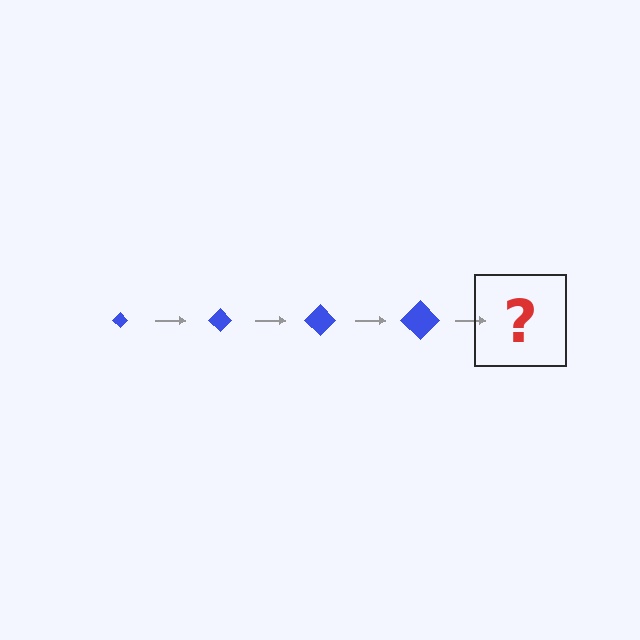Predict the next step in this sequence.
The next step is a blue diamond, larger than the previous one.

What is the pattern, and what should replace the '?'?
The pattern is that the diamond gets progressively larger each step. The '?' should be a blue diamond, larger than the previous one.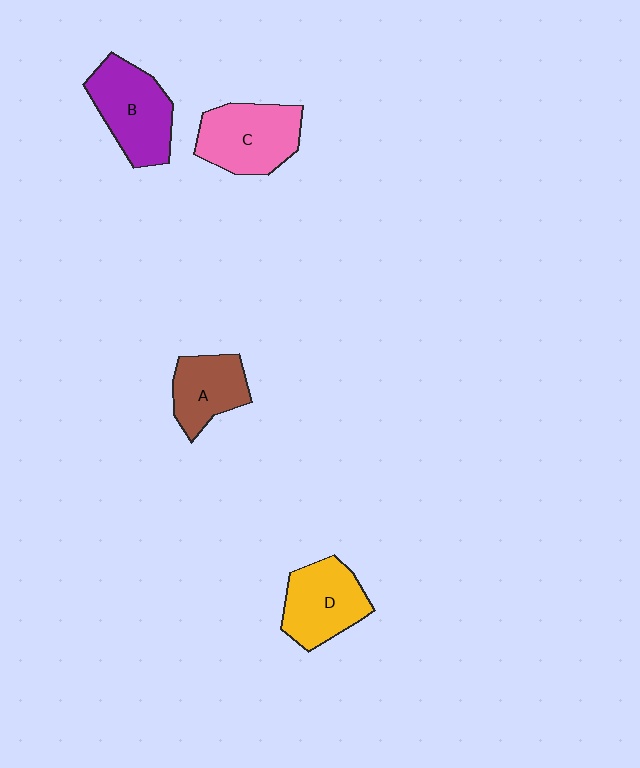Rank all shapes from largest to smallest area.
From largest to smallest: B (purple), C (pink), D (yellow), A (brown).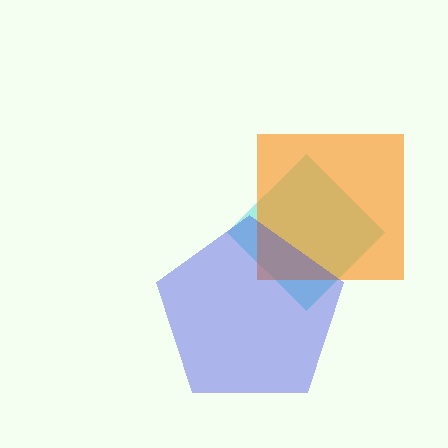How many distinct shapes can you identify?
There are 3 distinct shapes: a cyan diamond, an orange square, a blue pentagon.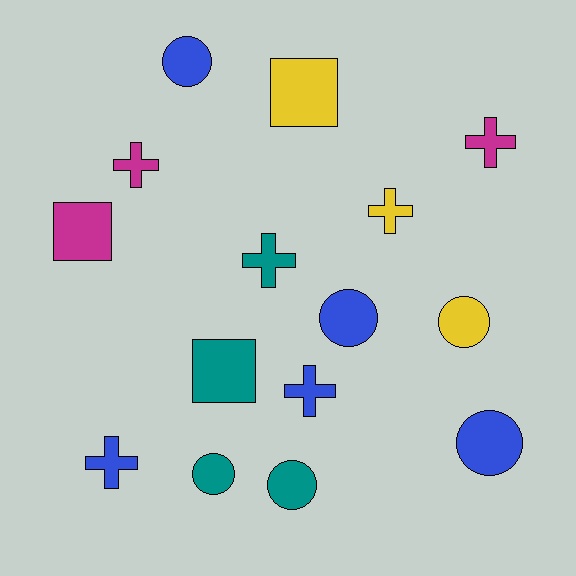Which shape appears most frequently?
Cross, with 6 objects.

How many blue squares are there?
There are no blue squares.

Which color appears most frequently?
Blue, with 5 objects.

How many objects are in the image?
There are 15 objects.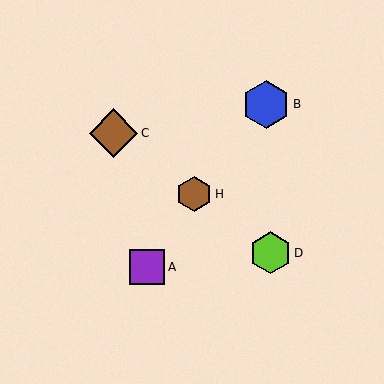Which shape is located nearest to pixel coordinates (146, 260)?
The purple square (labeled A) at (147, 267) is nearest to that location.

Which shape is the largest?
The brown diamond (labeled C) is the largest.